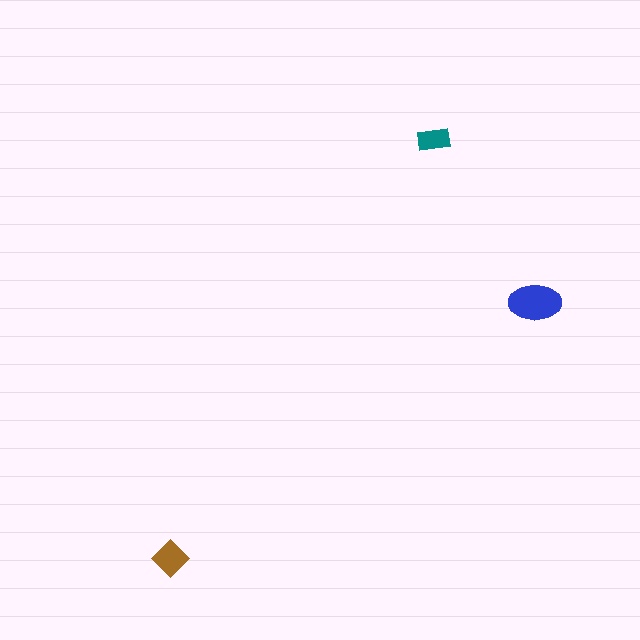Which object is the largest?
The blue ellipse.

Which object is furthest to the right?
The blue ellipse is rightmost.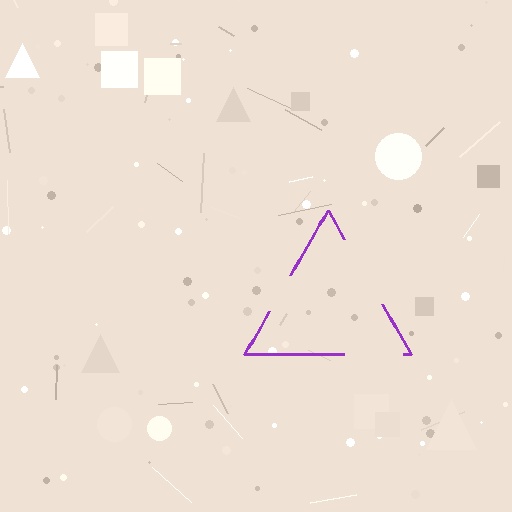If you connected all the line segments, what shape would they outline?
They would outline a triangle.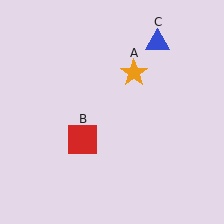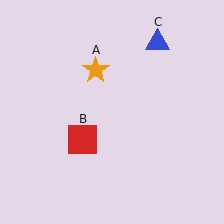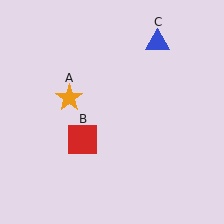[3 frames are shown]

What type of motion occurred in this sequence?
The orange star (object A) rotated counterclockwise around the center of the scene.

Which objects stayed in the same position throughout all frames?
Red square (object B) and blue triangle (object C) remained stationary.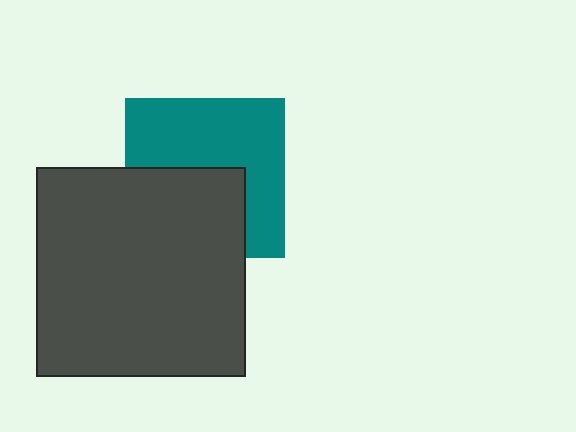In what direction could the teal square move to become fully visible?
The teal square could move up. That would shift it out from behind the dark gray square entirely.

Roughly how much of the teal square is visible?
About half of it is visible (roughly 58%).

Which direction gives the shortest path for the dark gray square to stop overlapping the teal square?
Moving down gives the shortest separation.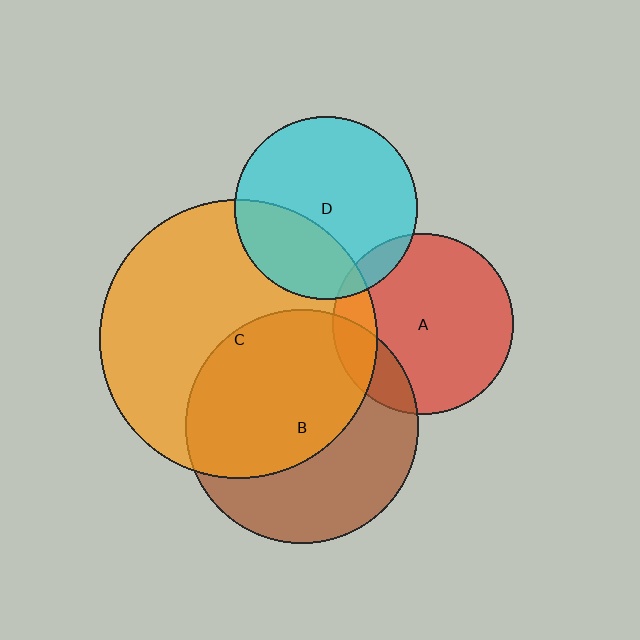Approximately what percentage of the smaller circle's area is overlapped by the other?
Approximately 55%.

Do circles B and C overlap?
Yes.